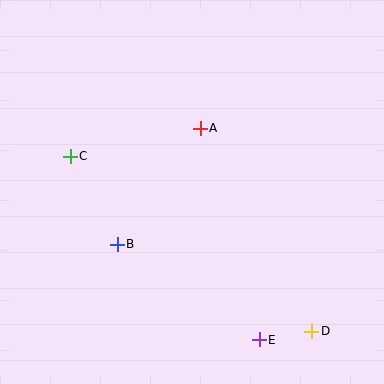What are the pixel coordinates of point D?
Point D is at (312, 331).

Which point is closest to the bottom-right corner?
Point D is closest to the bottom-right corner.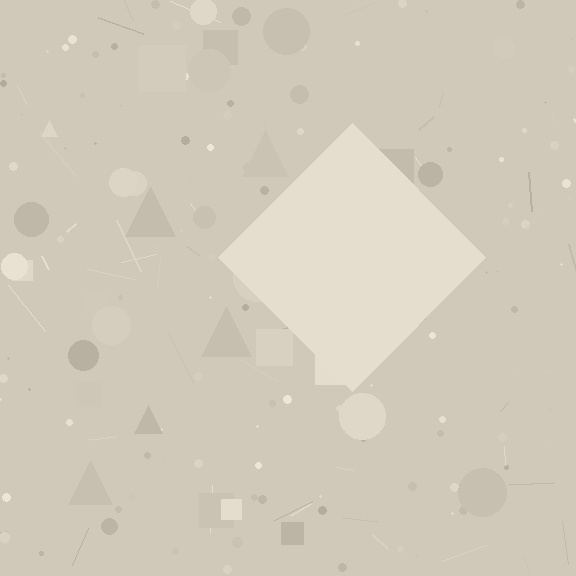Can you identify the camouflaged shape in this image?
The camouflaged shape is a diamond.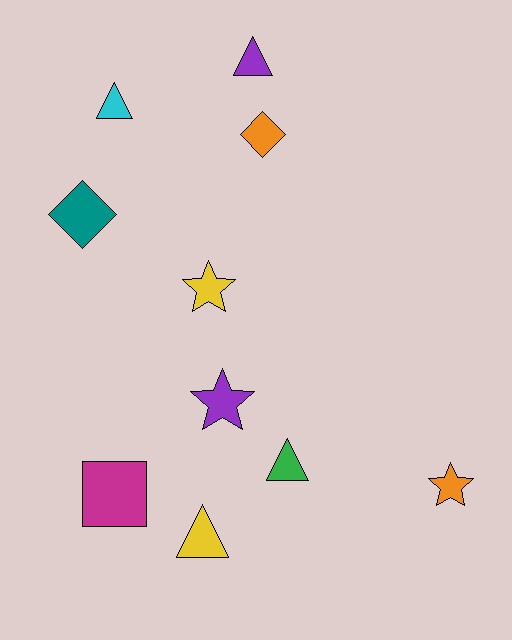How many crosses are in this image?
There are no crosses.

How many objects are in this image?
There are 10 objects.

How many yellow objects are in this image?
There are 2 yellow objects.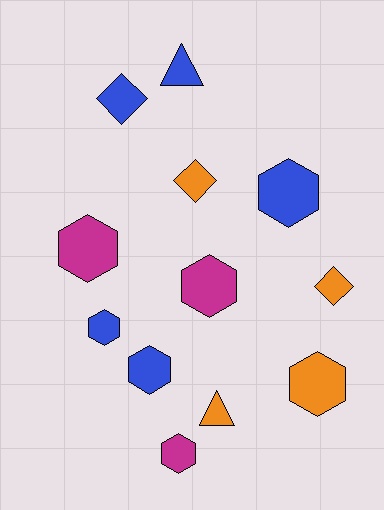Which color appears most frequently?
Blue, with 5 objects.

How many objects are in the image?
There are 12 objects.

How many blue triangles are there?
There is 1 blue triangle.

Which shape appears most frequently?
Hexagon, with 7 objects.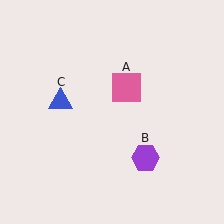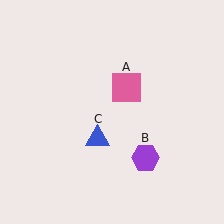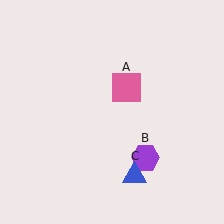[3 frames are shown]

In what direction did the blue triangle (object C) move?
The blue triangle (object C) moved down and to the right.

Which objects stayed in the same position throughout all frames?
Pink square (object A) and purple hexagon (object B) remained stationary.